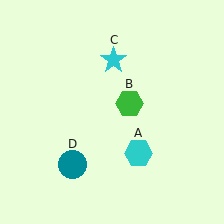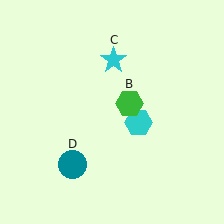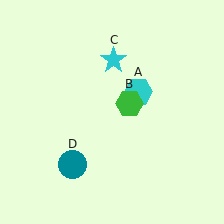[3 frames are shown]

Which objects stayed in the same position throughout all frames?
Green hexagon (object B) and cyan star (object C) and teal circle (object D) remained stationary.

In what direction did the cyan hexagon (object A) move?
The cyan hexagon (object A) moved up.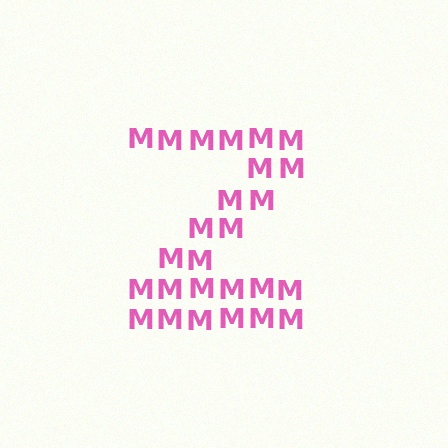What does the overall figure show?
The overall figure shows the letter Z.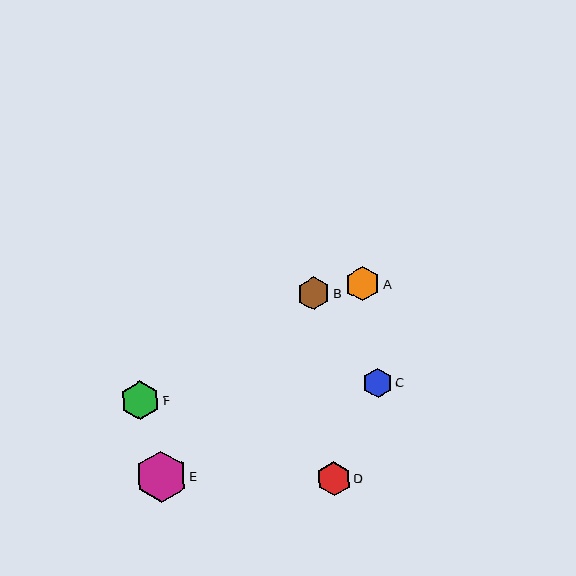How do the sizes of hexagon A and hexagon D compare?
Hexagon A and hexagon D are approximately the same size.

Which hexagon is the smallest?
Hexagon C is the smallest with a size of approximately 29 pixels.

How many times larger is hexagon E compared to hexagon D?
Hexagon E is approximately 1.5 times the size of hexagon D.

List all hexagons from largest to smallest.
From largest to smallest: E, F, A, D, B, C.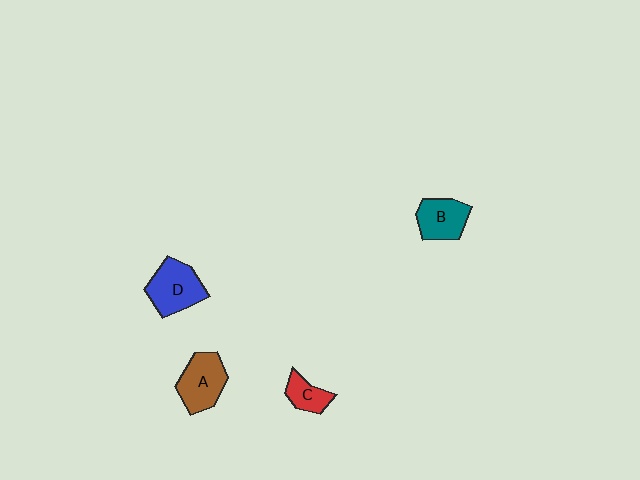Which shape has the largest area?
Shape D (blue).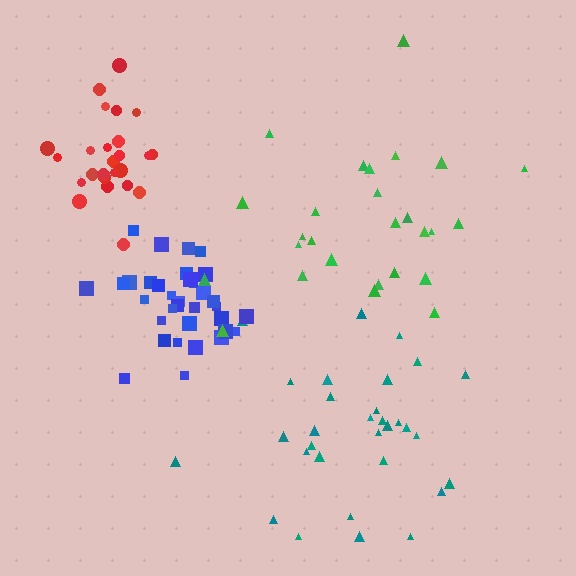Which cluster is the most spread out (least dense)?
Teal.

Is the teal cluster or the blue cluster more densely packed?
Blue.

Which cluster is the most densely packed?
Blue.